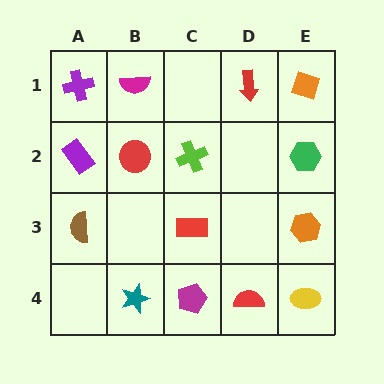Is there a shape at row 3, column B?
No, that cell is empty.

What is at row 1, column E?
An orange diamond.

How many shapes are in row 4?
4 shapes.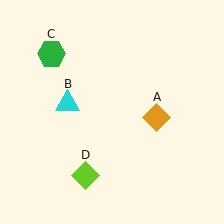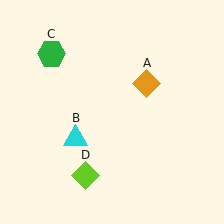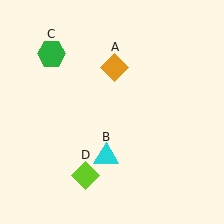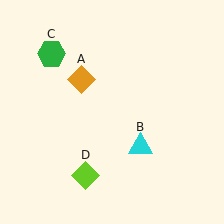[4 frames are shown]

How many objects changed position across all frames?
2 objects changed position: orange diamond (object A), cyan triangle (object B).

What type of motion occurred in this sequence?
The orange diamond (object A), cyan triangle (object B) rotated counterclockwise around the center of the scene.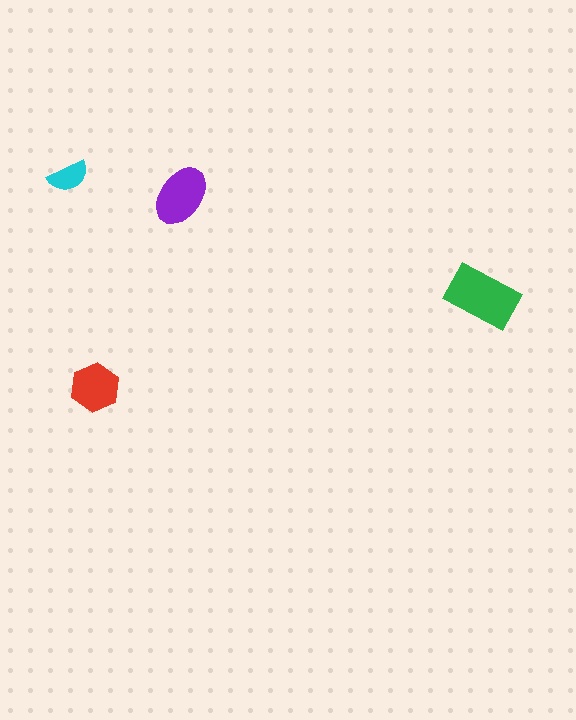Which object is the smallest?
The cyan semicircle.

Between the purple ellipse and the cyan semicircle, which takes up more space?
The purple ellipse.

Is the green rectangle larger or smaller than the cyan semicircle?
Larger.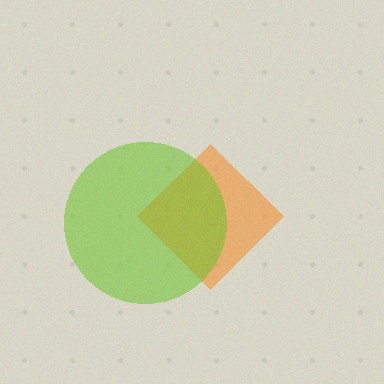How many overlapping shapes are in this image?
There are 2 overlapping shapes in the image.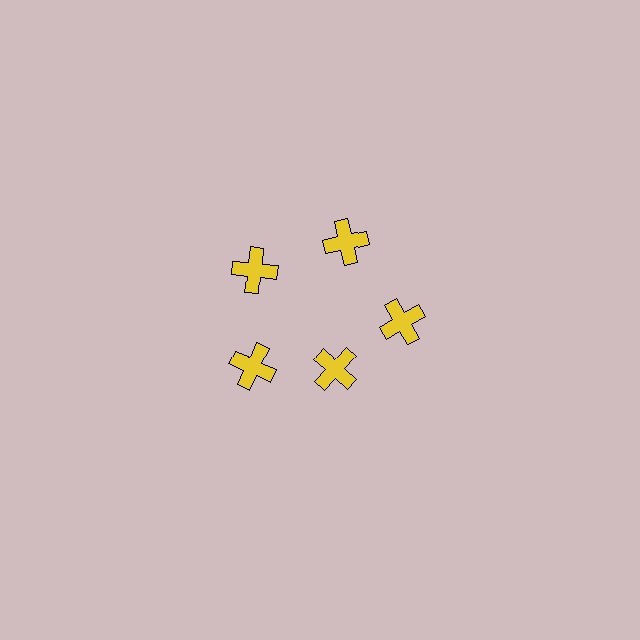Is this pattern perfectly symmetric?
No. The 5 yellow crosses are arranged in a ring, but one element near the 5 o'clock position is pulled inward toward the center, breaking the 5-fold rotational symmetry.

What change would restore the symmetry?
The symmetry would be restored by moving it outward, back onto the ring so that all 5 crosses sit at equal angles and equal distance from the center.